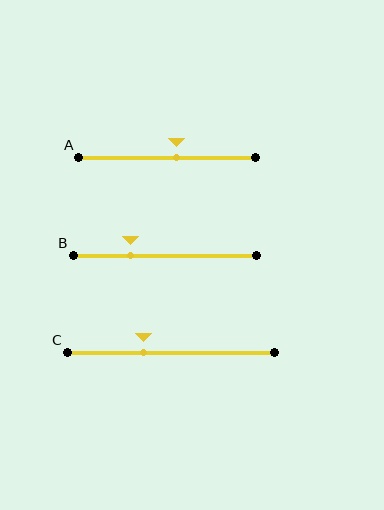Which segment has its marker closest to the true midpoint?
Segment A has its marker closest to the true midpoint.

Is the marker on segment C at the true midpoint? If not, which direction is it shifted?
No, the marker on segment C is shifted to the left by about 13% of the segment length.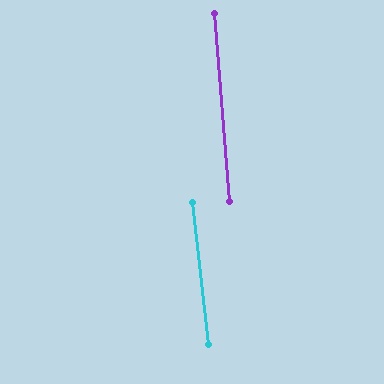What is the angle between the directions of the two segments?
Approximately 2 degrees.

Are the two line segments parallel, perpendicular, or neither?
Parallel — their directions differ by only 1.5°.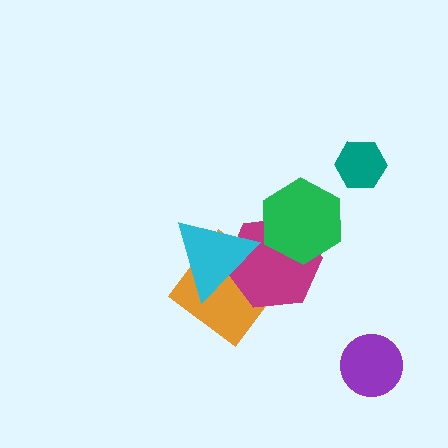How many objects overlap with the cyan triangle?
2 objects overlap with the cyan triangle.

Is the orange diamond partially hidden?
Yes, it is partially covered by another shape.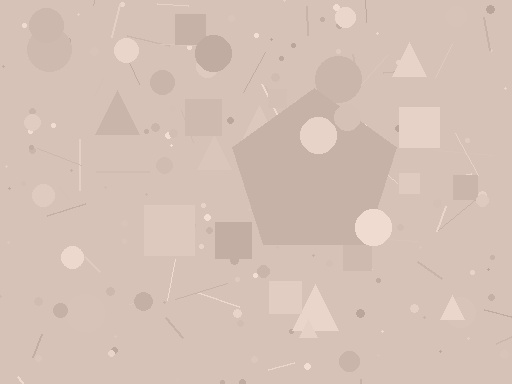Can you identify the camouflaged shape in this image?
The camouflaged shape is a pentagon.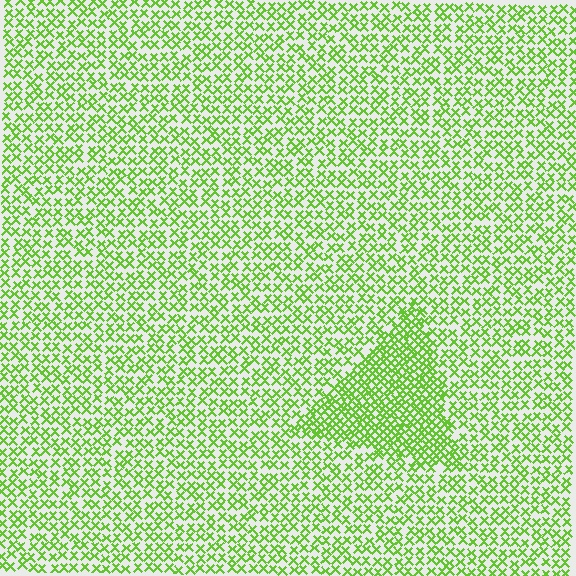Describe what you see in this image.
The image contains small lime elements arranged at two different densities. A triangle-shaped region is visible where the elements are more densely packed than the surrounding area.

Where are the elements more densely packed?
The elements are more densely packed inside the triangle boundary.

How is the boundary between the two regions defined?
The boundary is defined by a change in element density (approximately 1.8x ratio). All elements are the same color, size, and shape.